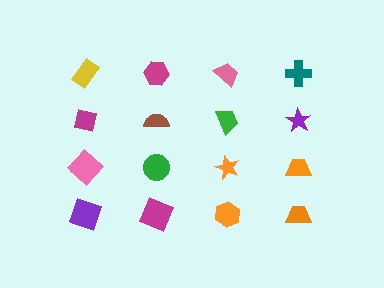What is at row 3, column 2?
A green circle.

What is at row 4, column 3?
An orange hexagon.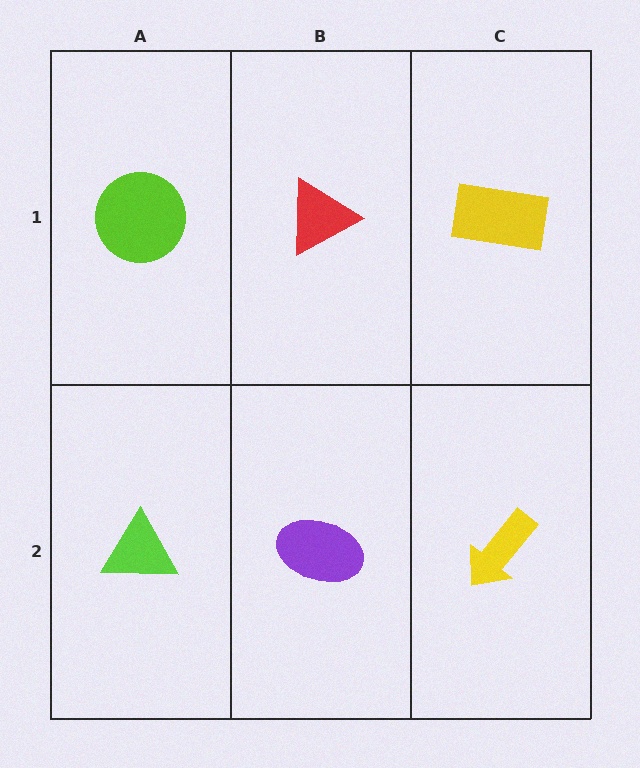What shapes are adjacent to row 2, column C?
A yellow rectangle (row 1, column C), a purple ellipse (row 2, column B).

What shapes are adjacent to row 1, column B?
A purple ellipse (row 2, column B), a lime circle (row 1, column A), a yellow rectangle (row 1, column C).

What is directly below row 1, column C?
A yellow arrow.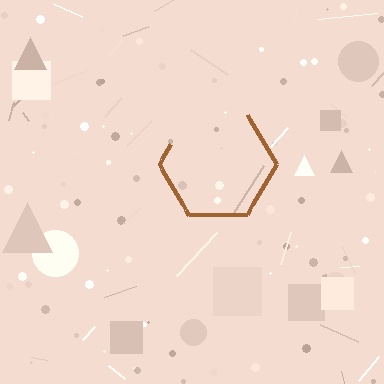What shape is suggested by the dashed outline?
The dashed outline suggests a hexagon.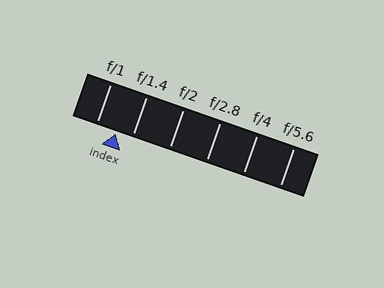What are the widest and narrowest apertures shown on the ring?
The widest aperture shown is f/1 and the narrowest is f/5.6.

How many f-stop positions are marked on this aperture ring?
There are 6 f-stop positions marked.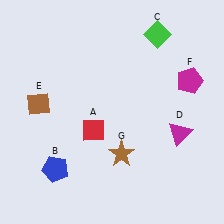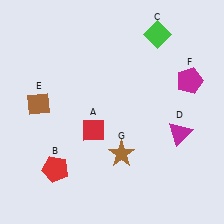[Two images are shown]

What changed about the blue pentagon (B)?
In Image 1, B is blue. In Image 2, it changed to red.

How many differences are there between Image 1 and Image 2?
There is 1 difference between the two images.